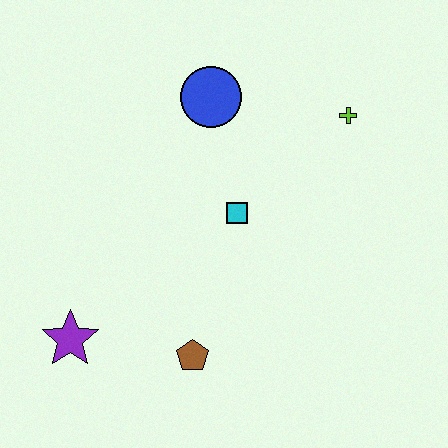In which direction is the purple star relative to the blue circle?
The purple star is below the blue circle.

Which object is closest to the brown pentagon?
The purple star is closest to the brown pentagon.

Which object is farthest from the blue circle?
The purple star is farthest from the blue circle.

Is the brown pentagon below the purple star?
Yes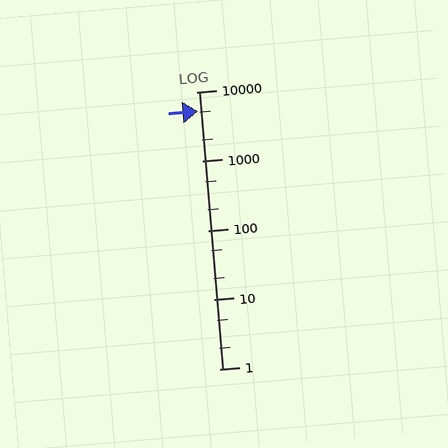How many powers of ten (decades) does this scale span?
The scale spans 4 decades, from 1 to 10000.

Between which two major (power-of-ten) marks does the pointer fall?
The pointer is between 1000 and 10000.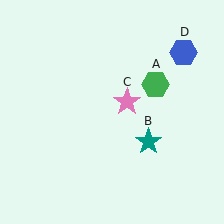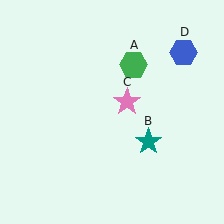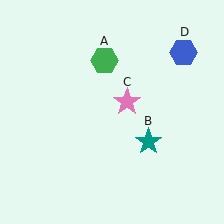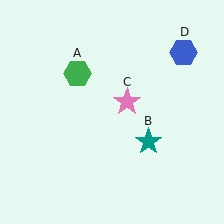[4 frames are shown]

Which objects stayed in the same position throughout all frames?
Teal star (object B) and pink star (object C) and blue hexagon (object D) remained stationary.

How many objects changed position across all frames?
1 object changed position: green hexagon (object A).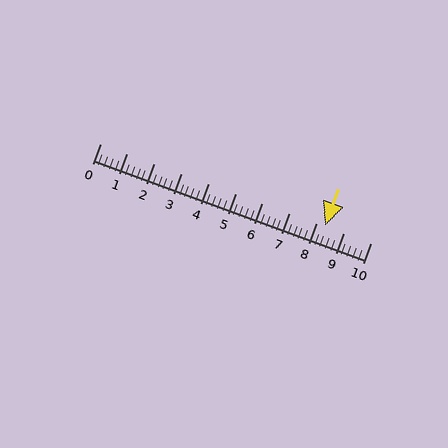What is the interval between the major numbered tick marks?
The major tick marks are spaced 1 units apart.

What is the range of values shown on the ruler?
The ruler shows values from 0 to 10.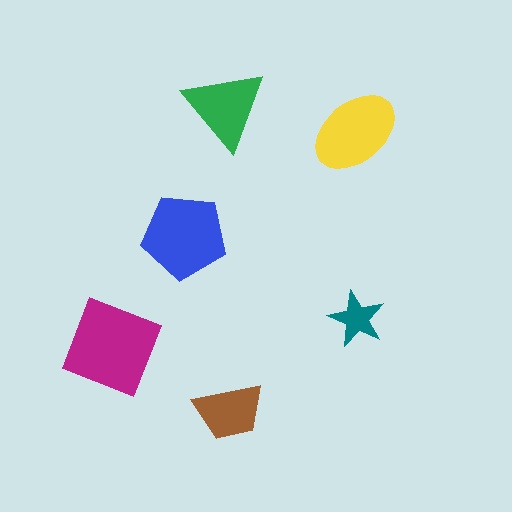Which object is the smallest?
The teal star.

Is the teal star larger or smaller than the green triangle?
Smaller.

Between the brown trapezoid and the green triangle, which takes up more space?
The green triangle.